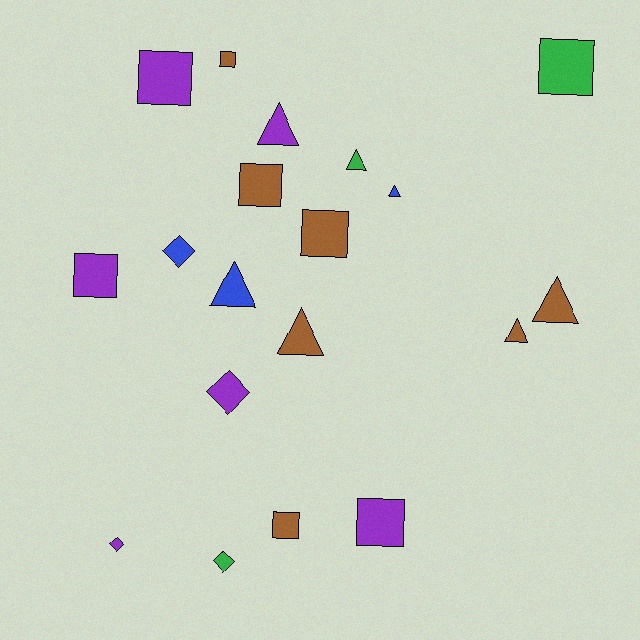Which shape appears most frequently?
Square, with 8 objects.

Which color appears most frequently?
Brown, with 7 objects.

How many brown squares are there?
There are 4 brown squares.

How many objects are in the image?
There are 19 objects.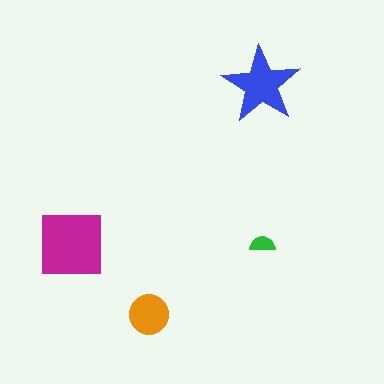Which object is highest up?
The blue star is topmost.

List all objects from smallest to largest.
The green semicircle, the orange circle, the blue star, the magenta square.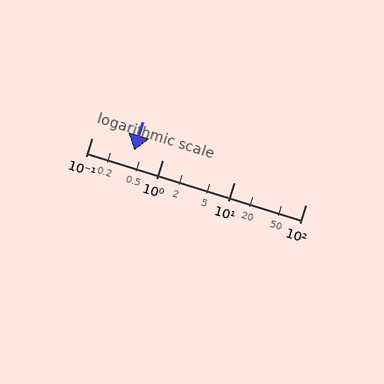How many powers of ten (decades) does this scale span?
The scale spans 3 decades, from 0.1 to 100.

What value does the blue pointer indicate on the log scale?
The pointer indicates approximately 0.4.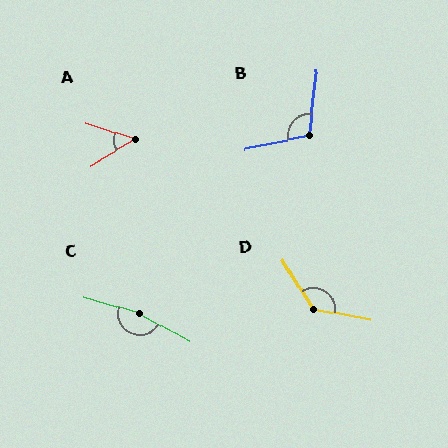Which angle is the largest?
C, at approximately 167 degrees.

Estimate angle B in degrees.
Approximately 109 degrees.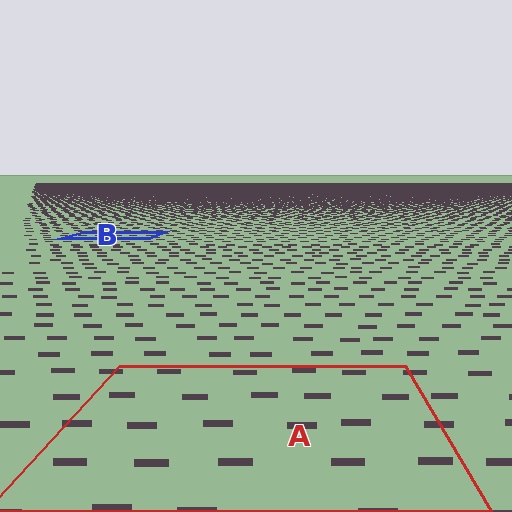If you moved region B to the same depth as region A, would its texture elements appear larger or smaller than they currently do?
They would appear larger. At a closer depth, the same texture elements are projected at a bigger on-screen size.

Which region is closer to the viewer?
Region A is closer. The texture elements there are larger and more spread out.